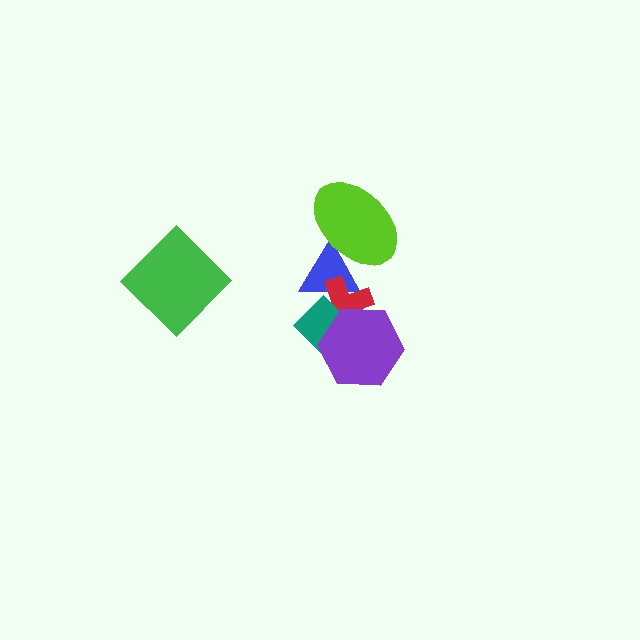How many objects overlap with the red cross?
3 objects overlap with the red cross.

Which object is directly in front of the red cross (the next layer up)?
The teal diamond is directly in front of the red cross.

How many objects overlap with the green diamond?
0 objects overlap with the green diamond.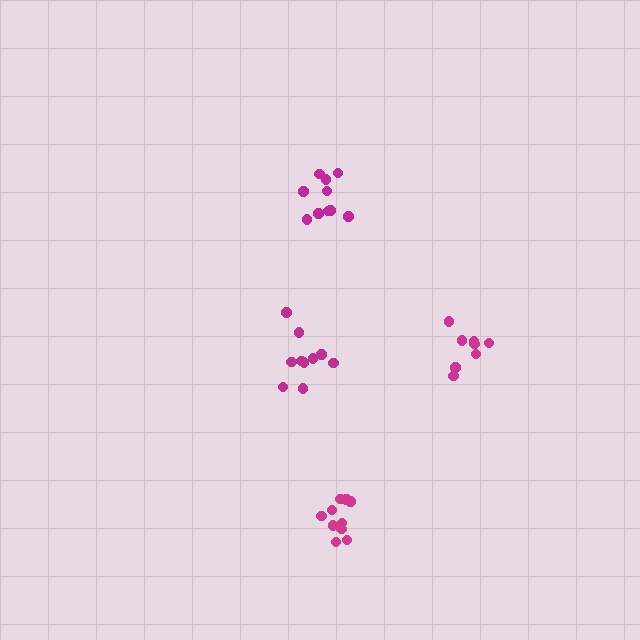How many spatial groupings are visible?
There are 4 spatial groupings.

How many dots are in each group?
Group 1: 10 dots, Group 2: 10 dots, Group 3: 10 dots, Group 4: 8 dots (38 total).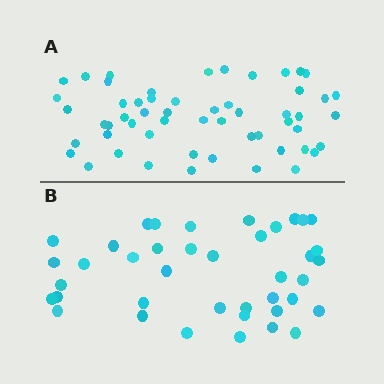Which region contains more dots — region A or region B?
Region A (the top region) has more dots.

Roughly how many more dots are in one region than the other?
Region A has approximately 15 more dots than region B.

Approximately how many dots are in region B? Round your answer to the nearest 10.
About 40 dots.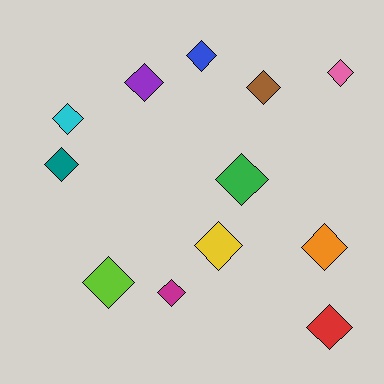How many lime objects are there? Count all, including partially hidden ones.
There is 1 lime object.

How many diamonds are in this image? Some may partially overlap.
There are 12 diamonds.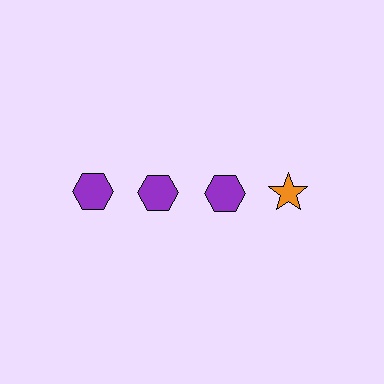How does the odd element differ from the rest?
It differs in both color (orange instead of purple) and shape (star instead of hexagon).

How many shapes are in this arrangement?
There are 4 shapes arranged in a grid pattern.